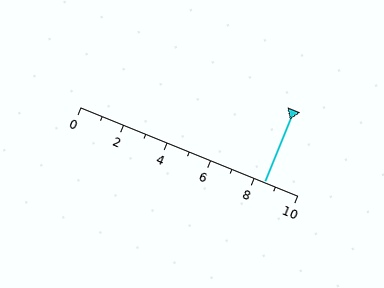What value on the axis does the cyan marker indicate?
The marker indicates approximately 8.5.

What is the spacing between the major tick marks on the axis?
The major ticks are spaced 2 apart.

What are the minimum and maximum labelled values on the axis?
The axis runs from 0 to 10.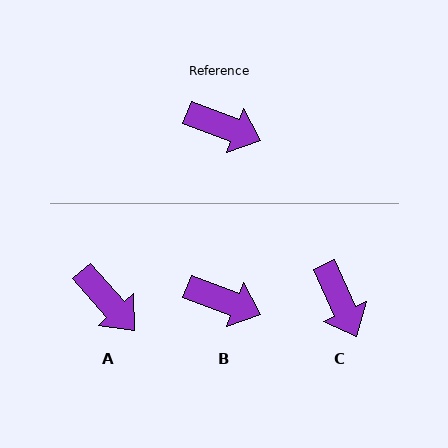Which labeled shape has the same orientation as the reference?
B.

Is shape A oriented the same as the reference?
No, it is off by about 27 degrees.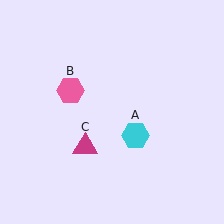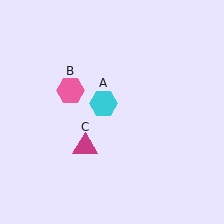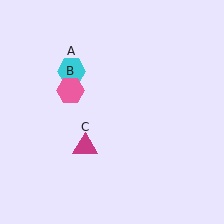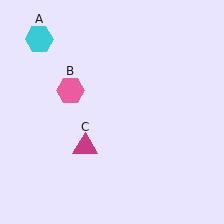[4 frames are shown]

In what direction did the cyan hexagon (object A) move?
The cyan hexagon (object A) moved up and to the left.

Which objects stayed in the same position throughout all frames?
Pink hexagon (object B) and magenta triangle (object C) remained stationary.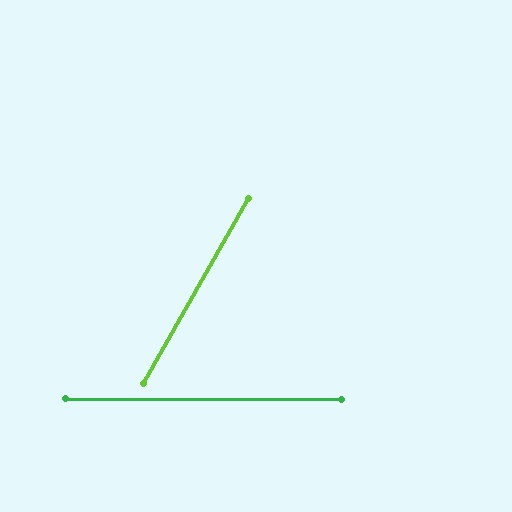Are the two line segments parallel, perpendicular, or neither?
Neither parallel nor perpendicular — they differ by about 61°.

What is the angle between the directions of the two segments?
Approximately 61 degrees.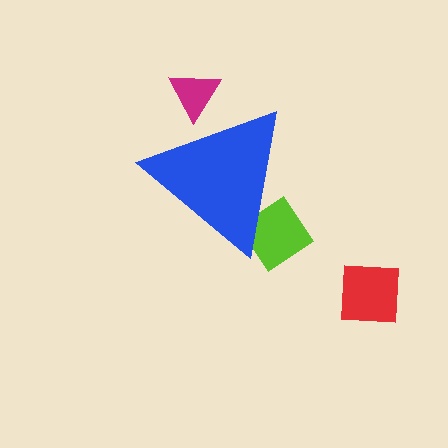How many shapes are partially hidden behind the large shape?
2 shapes are partially hidden.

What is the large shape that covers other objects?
A blue triangle.